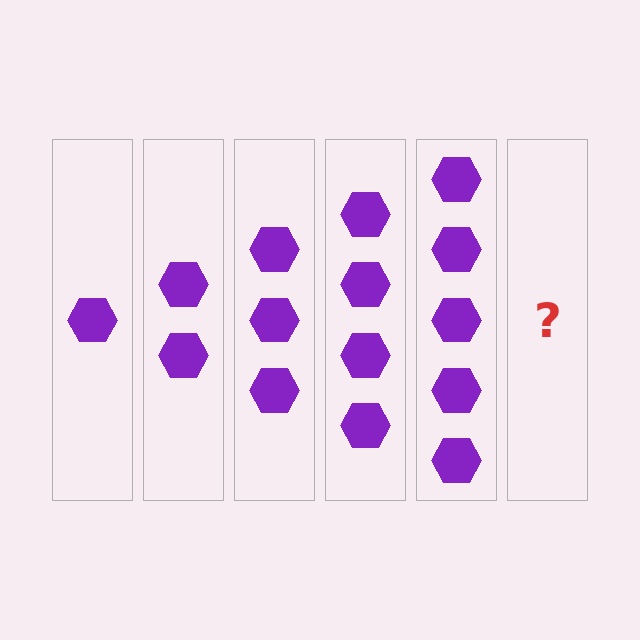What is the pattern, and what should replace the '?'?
The pattern is that each step adds one more hexagon. The '?' should be 6 hexagons.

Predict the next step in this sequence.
The next step is 6 hexagons.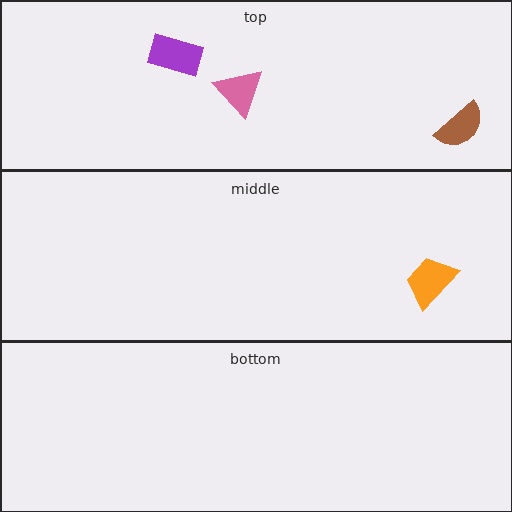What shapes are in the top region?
The purple rectangle, the brown semicircle, the pink triangle.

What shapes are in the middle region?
The orange trapezoid.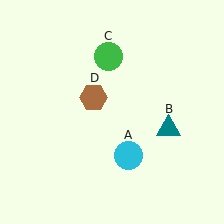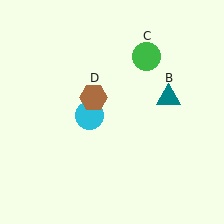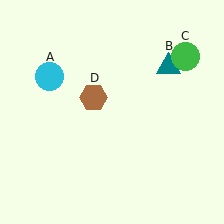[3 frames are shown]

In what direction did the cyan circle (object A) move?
The cyan circle (object A) moved up and to the left.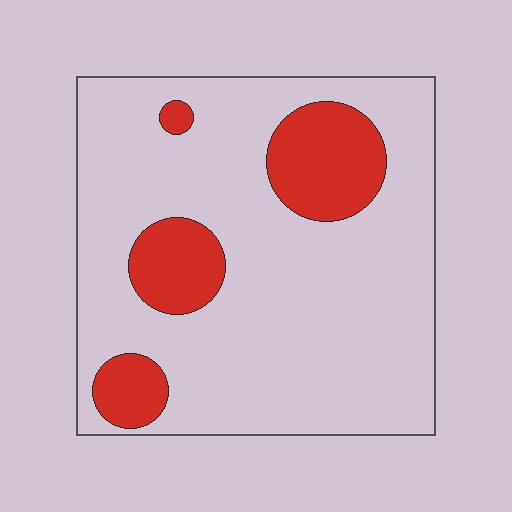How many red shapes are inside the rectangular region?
4.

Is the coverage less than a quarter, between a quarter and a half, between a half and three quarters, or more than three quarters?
Less than a quarter.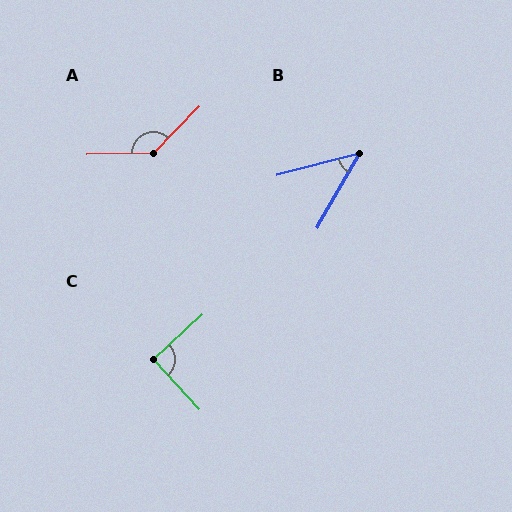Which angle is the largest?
A, at approximately 136 degrees.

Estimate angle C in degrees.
Approximately 90 degrees.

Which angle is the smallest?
B, at approximately 46 degrees.